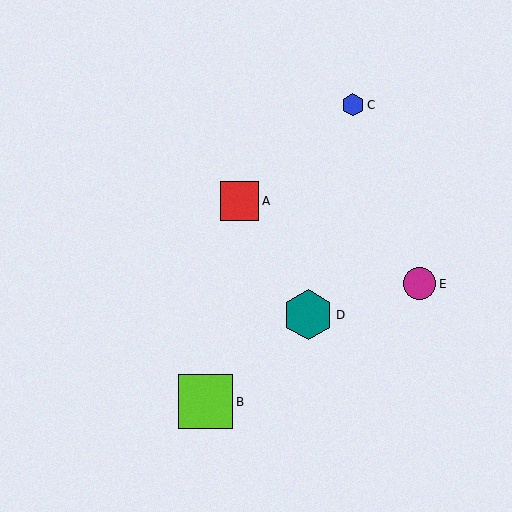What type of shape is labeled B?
Shape B is a lime square.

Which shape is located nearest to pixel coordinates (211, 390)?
The lime square (labeled B) at (206, 402) is nearest to that location.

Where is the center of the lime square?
The center of the lime square is at (206, 402).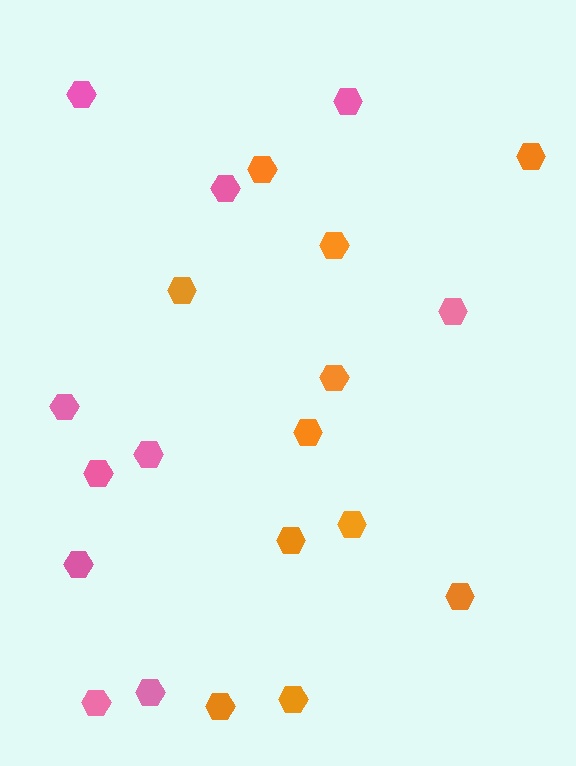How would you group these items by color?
There are 2 groups: one group of orange hexagons (11) and one group of pink hexagons (10).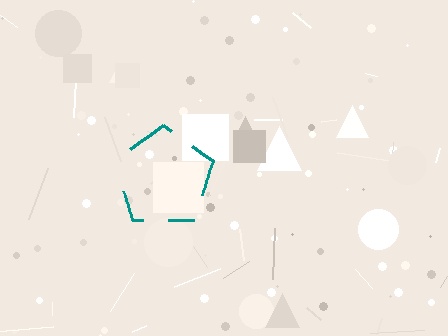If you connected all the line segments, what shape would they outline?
They would outline a pentagon.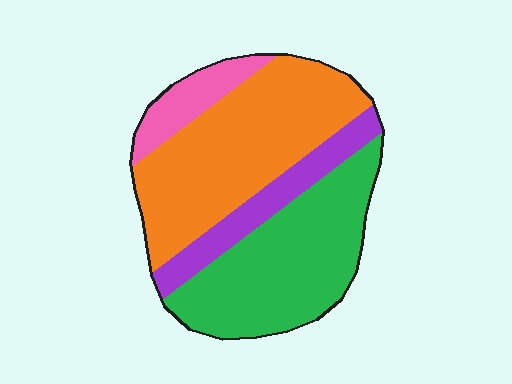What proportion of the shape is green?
Green takes up about three eighths (3/8) of the shape.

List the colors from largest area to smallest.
From largest to smallest: orange, green, purple, pink.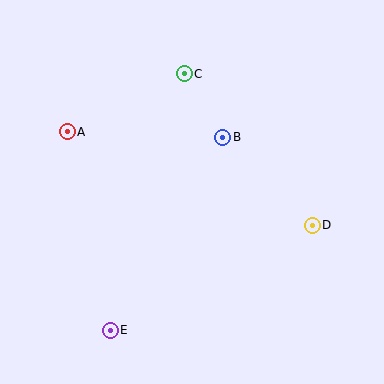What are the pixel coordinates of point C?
Point C is at (184, 74).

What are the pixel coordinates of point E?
Point E is at (110, 330).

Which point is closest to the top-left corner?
Point A is closest to the top-left corner.